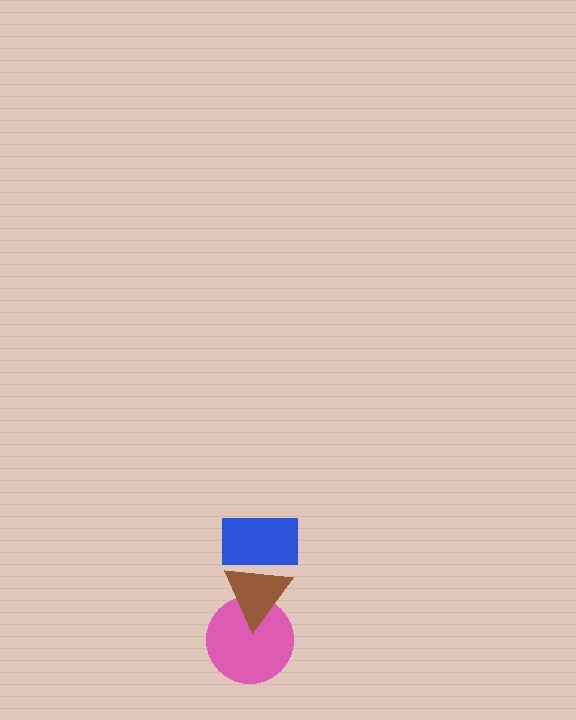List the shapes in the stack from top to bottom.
From top to bottom: the blue rectangle, the brown triangle, the pink circle.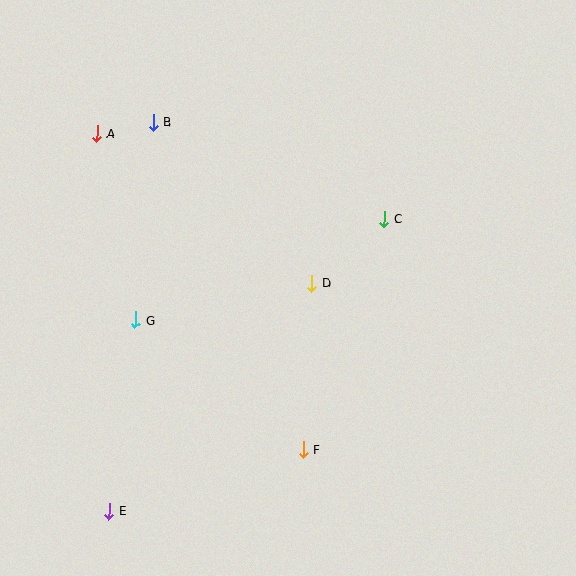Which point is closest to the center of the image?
Point D at (312, 283) is closest to the center.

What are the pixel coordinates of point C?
Point C is at (384, 219).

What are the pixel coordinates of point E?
Point E is at (109, 511).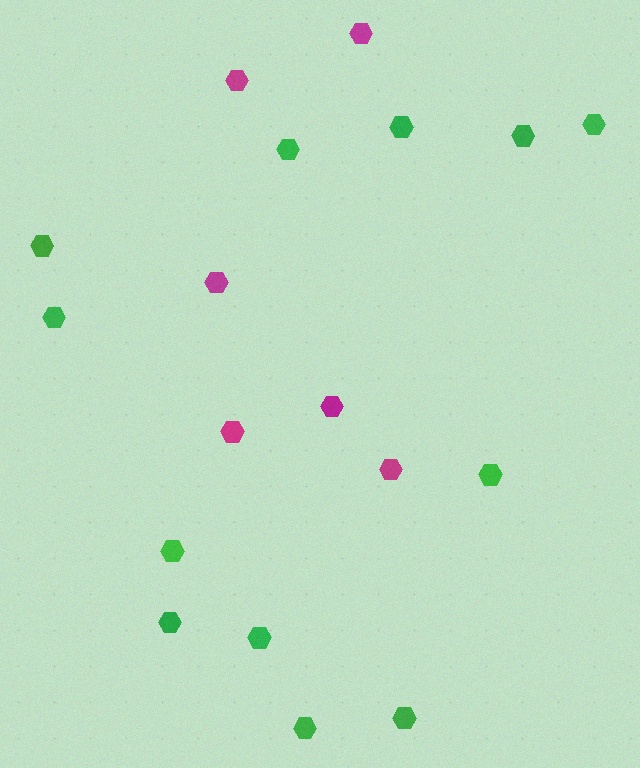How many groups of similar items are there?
There are 2 groups: one group of green hexagons (12) and one group of magenta hexagons (6).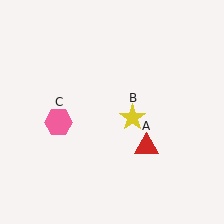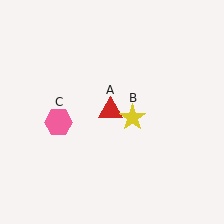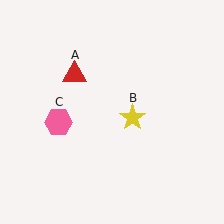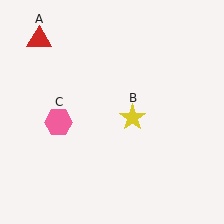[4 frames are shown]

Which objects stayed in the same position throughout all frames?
Yellow star (object B) and pink hexagon (object C) remained stationary.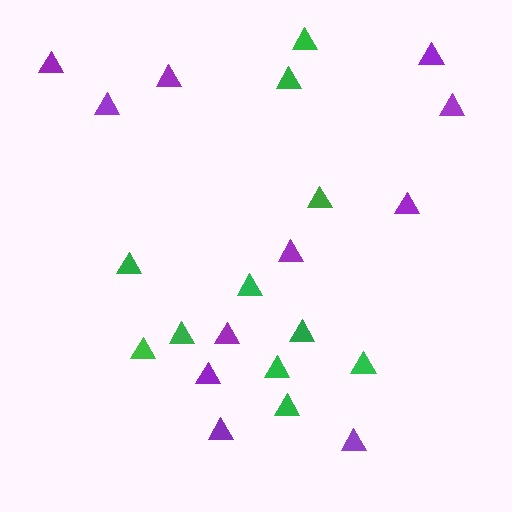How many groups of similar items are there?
There are 2 groups: one group of purple triangles (11) and one group of green triangles (11).